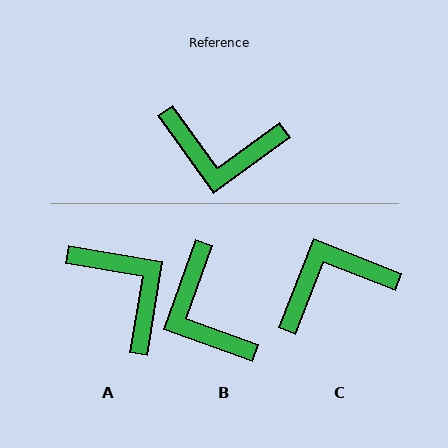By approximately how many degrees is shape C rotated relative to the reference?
Approximately 147 degrees clockwise.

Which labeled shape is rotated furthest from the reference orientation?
C, about 147 degrees away.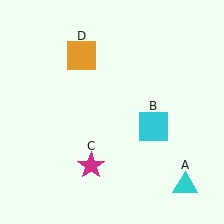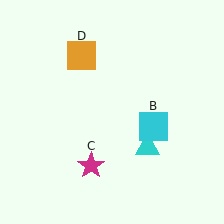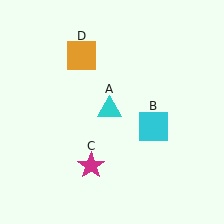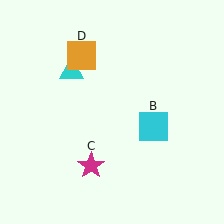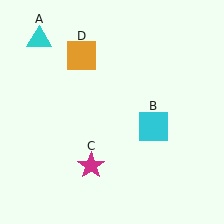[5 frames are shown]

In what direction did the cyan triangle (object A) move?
The cyan triangle (object A) moved up and to the left.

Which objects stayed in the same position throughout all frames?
Cyan square (object B) and magenta star (object C) and orange square (object D) remained stationary.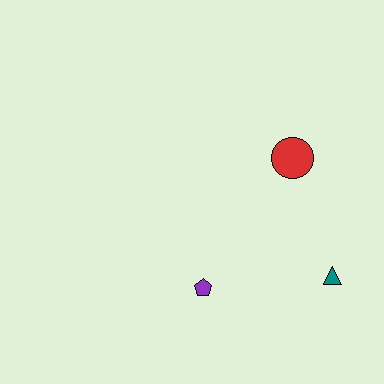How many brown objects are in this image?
There are no brown objects.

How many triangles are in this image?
There is 1 triangle.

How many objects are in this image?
There are 3 objects.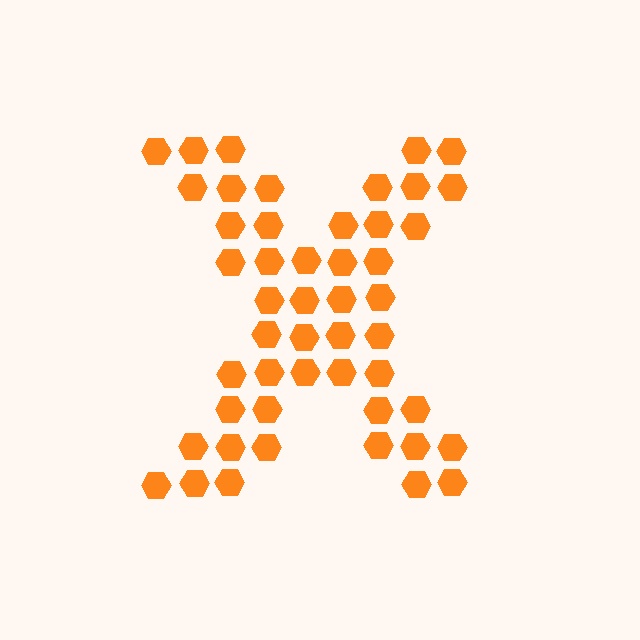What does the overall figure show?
The overall figure shows the letter X.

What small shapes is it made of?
It is made of small hexagons.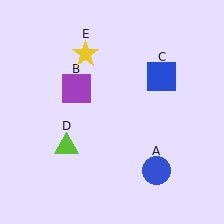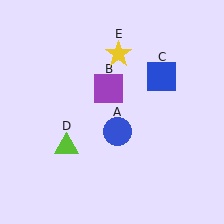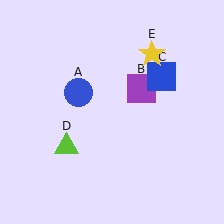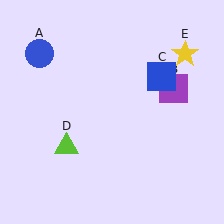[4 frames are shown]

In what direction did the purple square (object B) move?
The purple square (object B) moved right.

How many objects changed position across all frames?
3 objects changed position: blue circle (object A), purple square (object B), yellow star (object E).